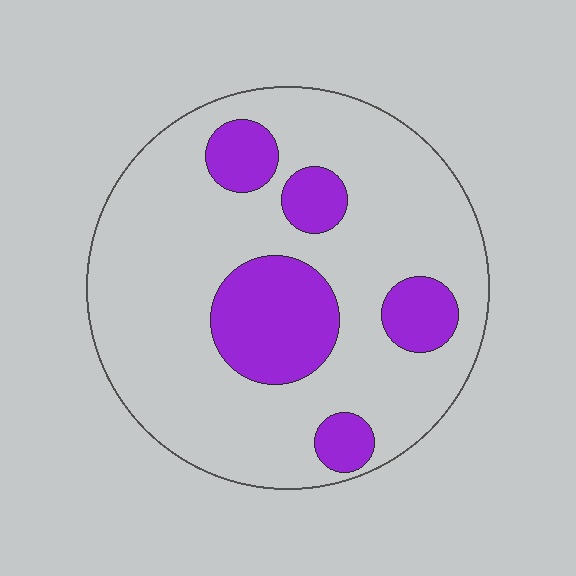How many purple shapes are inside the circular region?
5.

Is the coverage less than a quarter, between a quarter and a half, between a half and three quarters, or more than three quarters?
Less than a quarter.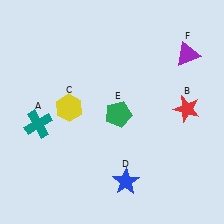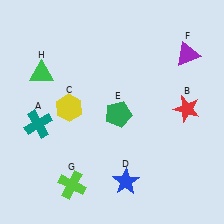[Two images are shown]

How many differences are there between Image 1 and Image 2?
There are 2 differences between the two images.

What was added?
A lime cross (G), a green triangle (H) were added in Image 2.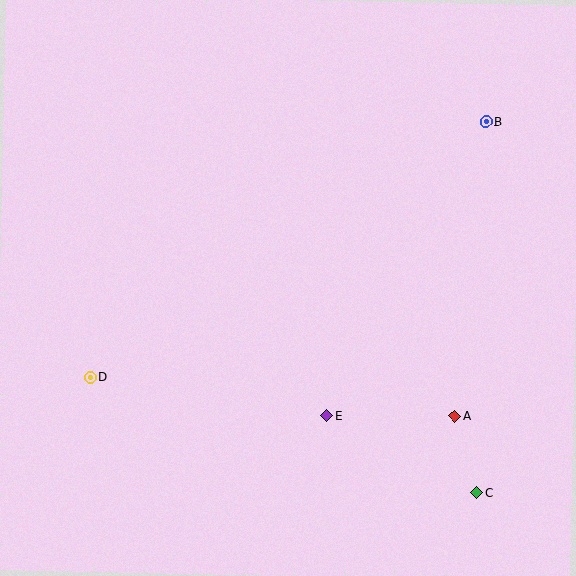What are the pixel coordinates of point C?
Point C is at (476, 493).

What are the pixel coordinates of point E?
Point E is at (327, 416).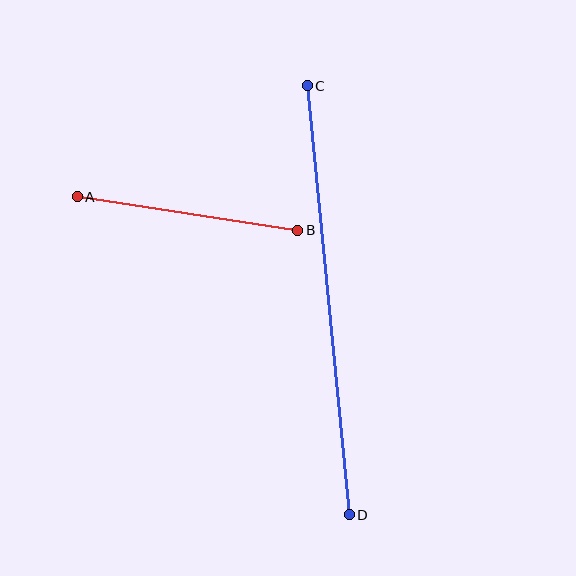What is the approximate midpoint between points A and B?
The midpoint is at approximately (187, 213) pixels.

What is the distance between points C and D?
The distance is approximately 431 pixels.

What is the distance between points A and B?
The distance is approximately 223 pixels.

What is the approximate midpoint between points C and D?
The midpoint is at approximately (328, 300) pixels.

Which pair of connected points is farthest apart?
Points C and D are farthest apart.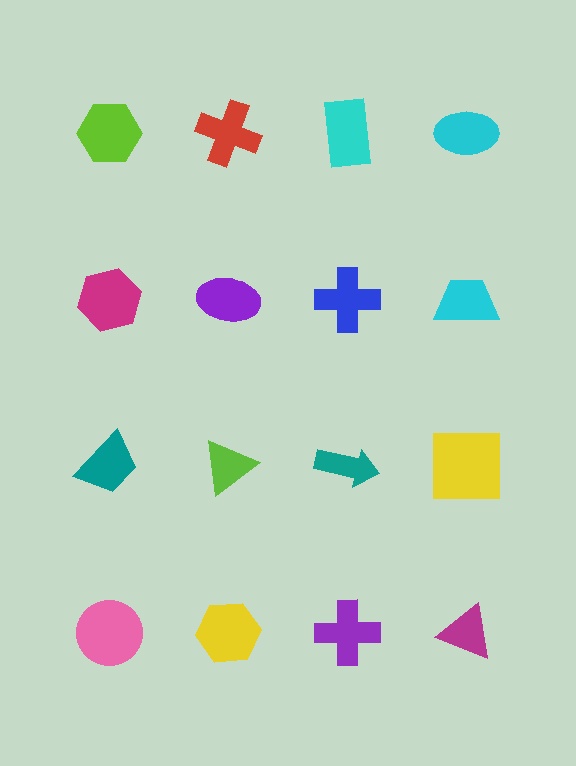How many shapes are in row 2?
4 shapes.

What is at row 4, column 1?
A pink circle.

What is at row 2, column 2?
A purple ellipse.